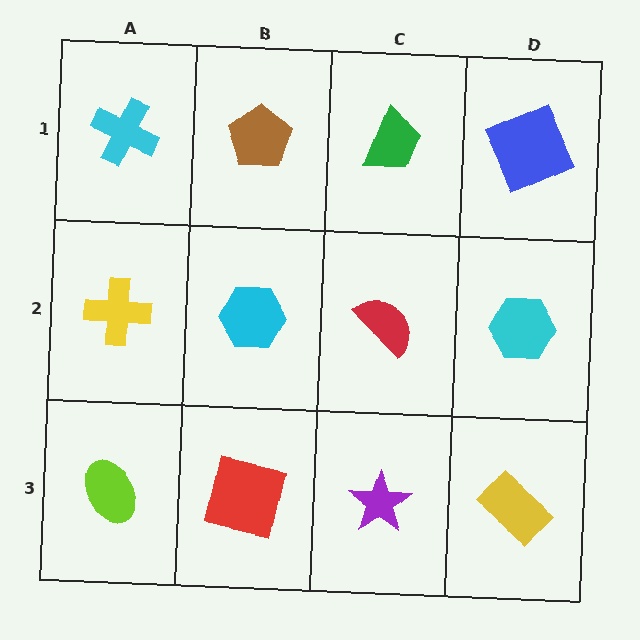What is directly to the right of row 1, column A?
A brown pentagon.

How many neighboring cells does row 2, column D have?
3.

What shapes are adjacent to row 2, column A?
A cyan cross (row 1, column A), a lime ellipse (row 3, column A), a cyan hexagon (row 2, column B).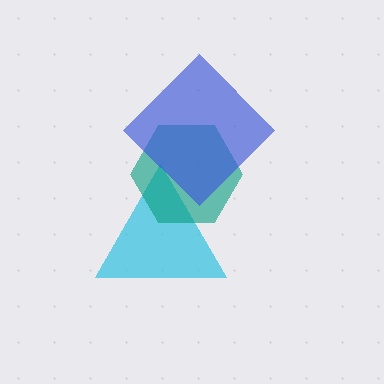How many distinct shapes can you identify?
There are 3 distinct shapes: a cyan triangle, a teal hexagon, a blue diamond.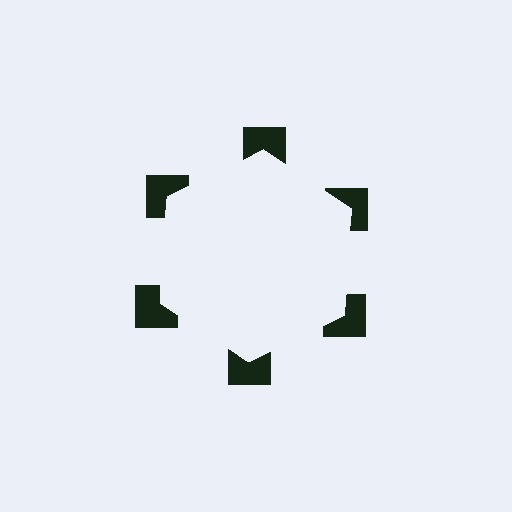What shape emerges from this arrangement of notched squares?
An illusory hexagon — its edges are inferred from the aligned wedge cuts in the notched squares, not physically drawn.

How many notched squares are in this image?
There are 6 — one at each vertex of the illusory hexagon.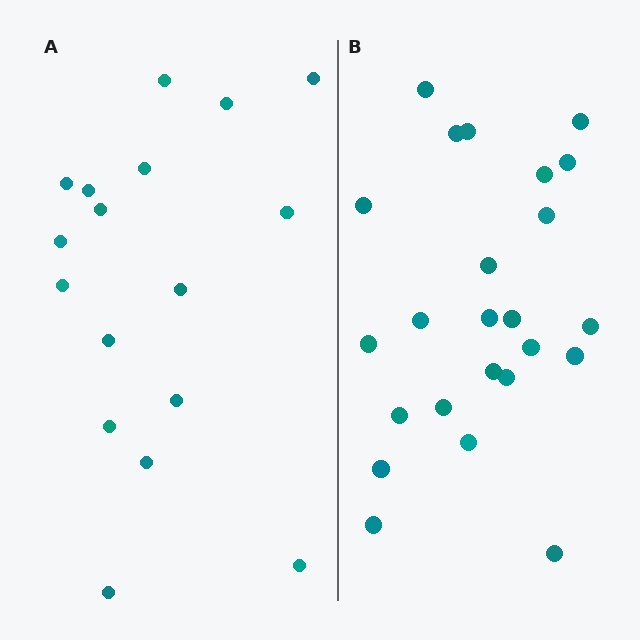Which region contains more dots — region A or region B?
Region B (the right region) has more dots.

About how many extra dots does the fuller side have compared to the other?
Region B has roughly 8 or so more dots than region A.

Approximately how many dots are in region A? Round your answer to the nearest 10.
About 20 dots. (The exact count is 17, which rounds to 20.)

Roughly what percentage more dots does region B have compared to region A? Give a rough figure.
About 40% more.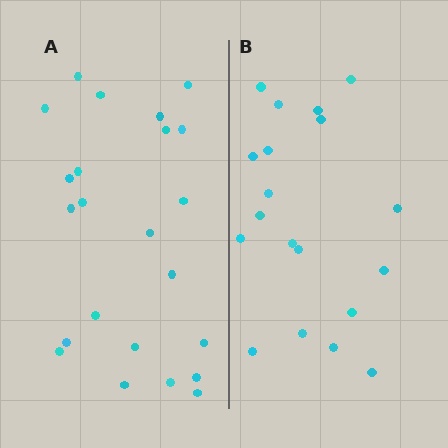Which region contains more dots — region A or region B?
Region A (the left region) has more dots.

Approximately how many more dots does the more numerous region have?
Region A has about 4 more dots than region B.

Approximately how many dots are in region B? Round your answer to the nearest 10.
About 20 dots. (The exact count is 19, which rounds to 20.)